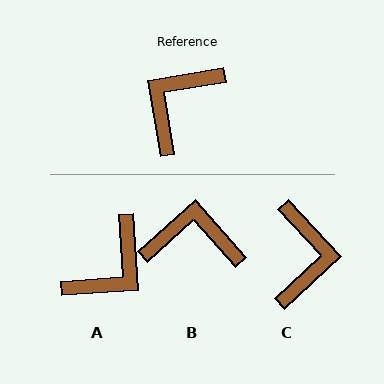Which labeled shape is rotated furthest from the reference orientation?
A, about 175 degrees away.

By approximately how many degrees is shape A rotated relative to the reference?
Approximately 175 degrees counter-clockwise.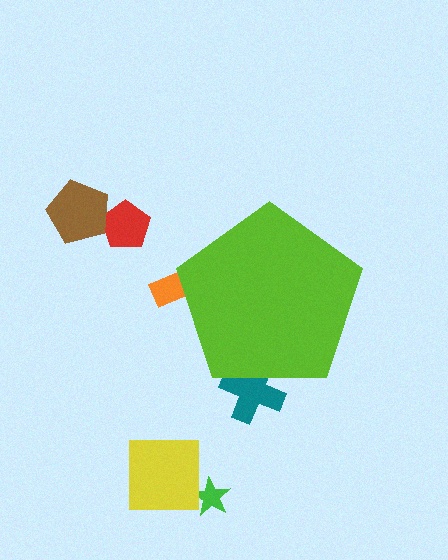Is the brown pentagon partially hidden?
No, the brown pentagon is fully visible.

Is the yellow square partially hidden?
No, the yellow square is fully visible.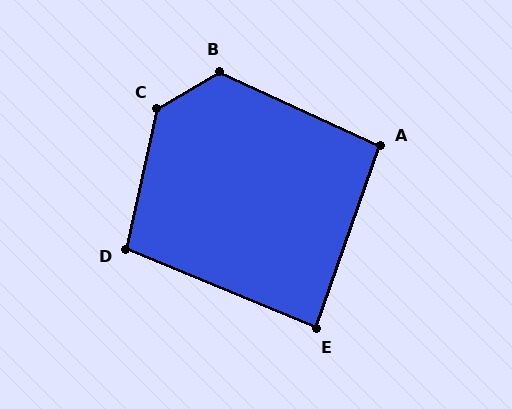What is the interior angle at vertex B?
Approximately 125 degrees (obtuse).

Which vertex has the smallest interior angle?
E, at approximately 87 degrees.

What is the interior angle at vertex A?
Approximately 95 degrees (obtuse).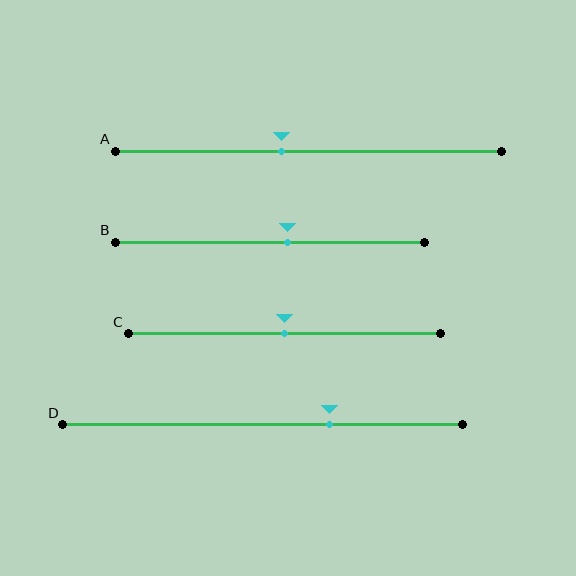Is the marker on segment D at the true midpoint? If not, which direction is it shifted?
No, the marker on segment D is shifted to the right by about 17% of the segment length.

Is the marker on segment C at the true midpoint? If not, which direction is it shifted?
Yes, the marker on segment C is at the true midpoint.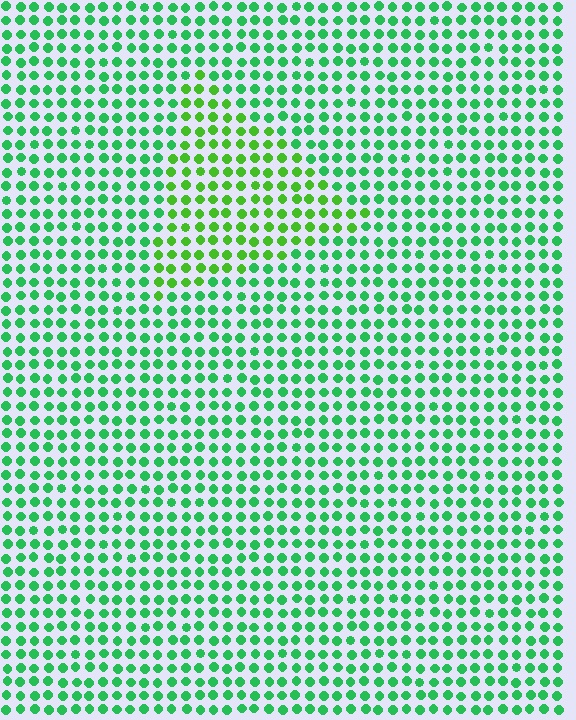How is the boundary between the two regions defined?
The boundary is defined purely by a slight shift in hue (about 30 degrees). Spacing, size, and orientation are identical on both sides.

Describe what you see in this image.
The image is filled with small green elements in a uniform arrangement. A triangle-shaped region is visible where the elements are tinted to a slightly different hue, forming a subtle color boundary.